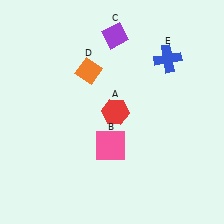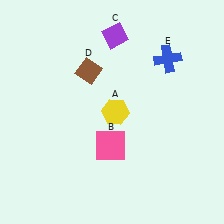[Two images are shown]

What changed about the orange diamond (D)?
In Image 1, D is orange. In Image 2, it changed to brown.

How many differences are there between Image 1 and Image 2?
There are 2 differences between the two images.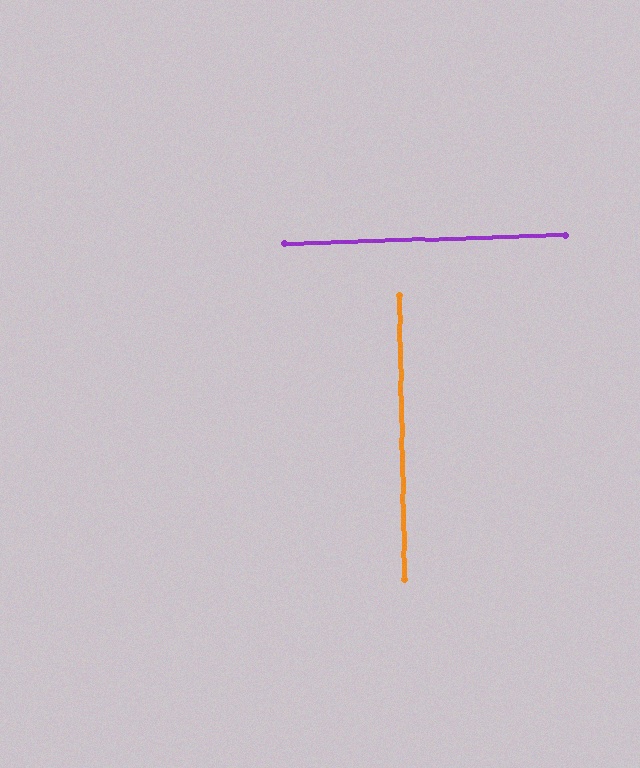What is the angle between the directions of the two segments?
Approximately 89 degrees.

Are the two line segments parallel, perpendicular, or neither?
Perpendicular — they meet at approximately 89°.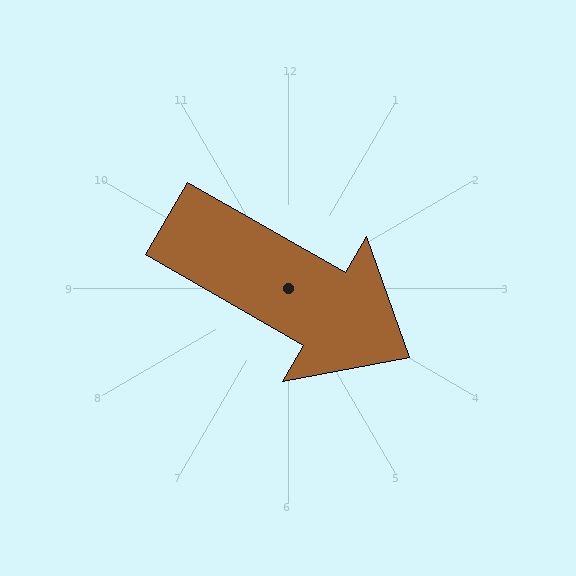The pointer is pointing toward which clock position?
Roughly 4 o'clock.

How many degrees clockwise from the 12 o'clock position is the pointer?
Approximately 120 degrees.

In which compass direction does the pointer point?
Southeast.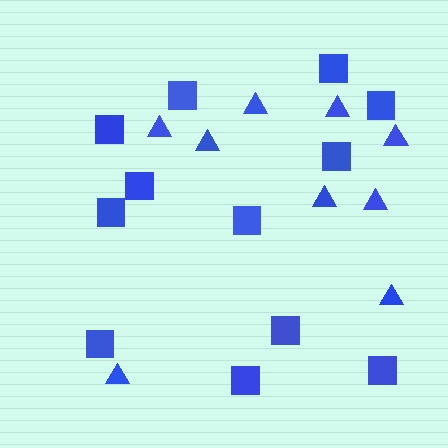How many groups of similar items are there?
There are 2 groups: one group of triangles (9) and one group of squares (12).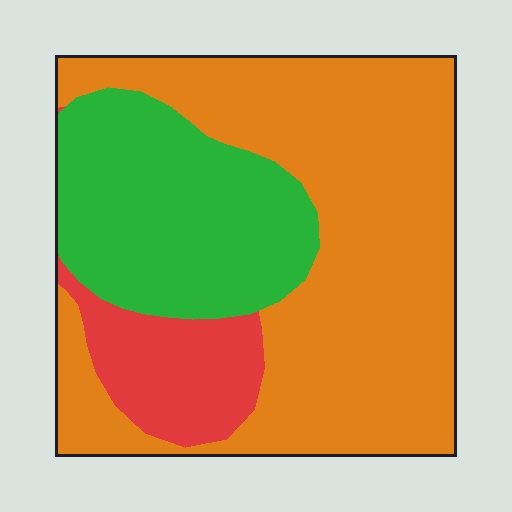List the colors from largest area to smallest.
From largest to smallest: orange, green, red.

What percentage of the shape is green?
Green covers 29% of the shape.